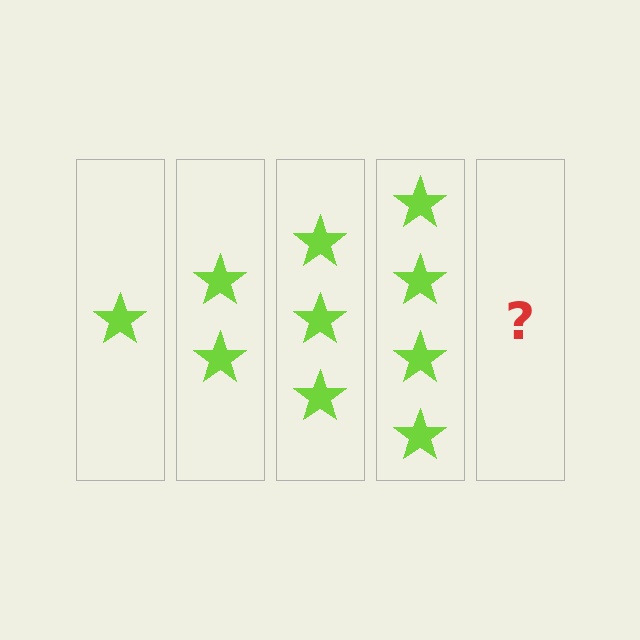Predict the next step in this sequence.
The next step is 5 stars.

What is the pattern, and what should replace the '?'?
The pattern is that each step adds one more star. The '?' should be 5 stars.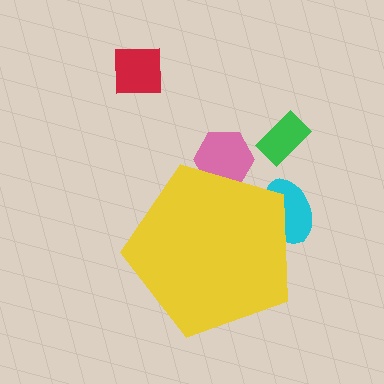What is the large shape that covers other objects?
A yellow pentagon.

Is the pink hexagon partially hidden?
Yes, the pink hexagon is partially hidden behind the yellow pentagon.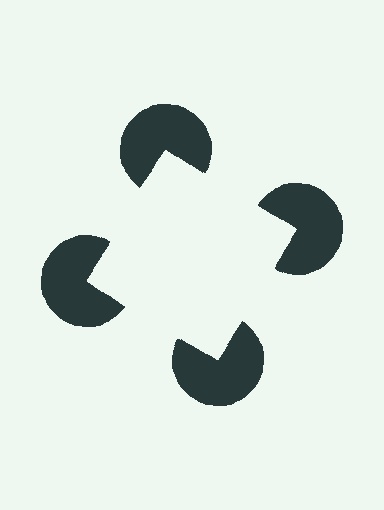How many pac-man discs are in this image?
There are 4 — one at each vertex of the illusory square.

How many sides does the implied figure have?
4 sides.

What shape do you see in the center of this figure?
An illusory square — its edges are inferred from the aligned wedge cuts in the pac-man discs, not physically drawn.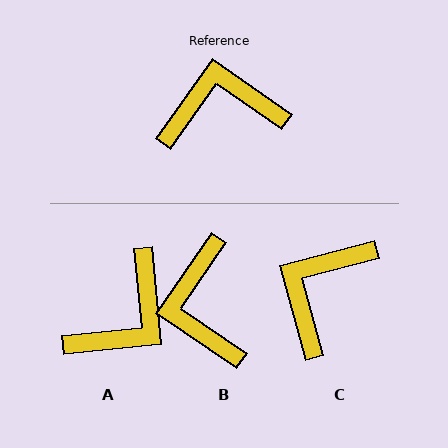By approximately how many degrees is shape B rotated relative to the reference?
Approximately 90 degrees counter-clockwise.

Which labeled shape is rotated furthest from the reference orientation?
A, about 139 degrees away.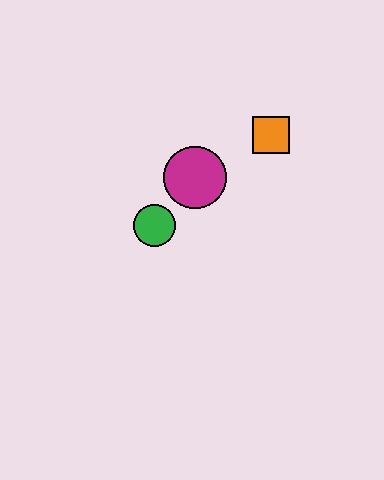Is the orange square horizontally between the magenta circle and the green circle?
No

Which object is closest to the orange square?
The magenta circle is closest to the orange square.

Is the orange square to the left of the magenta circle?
No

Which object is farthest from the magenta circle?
The orange square is farthest from the magenta circle.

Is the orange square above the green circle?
Yes